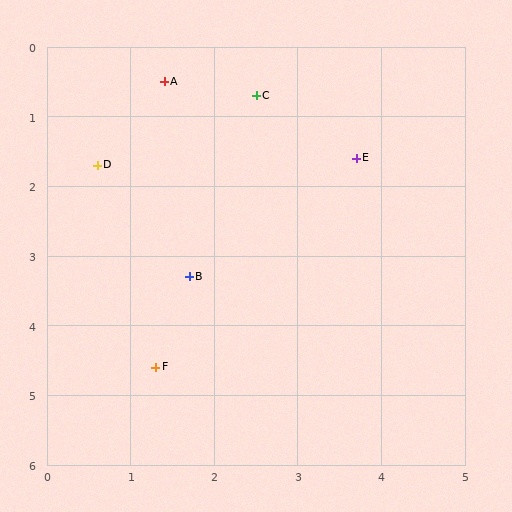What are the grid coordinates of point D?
Point D is at approximately (0.6, 1.7).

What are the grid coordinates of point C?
Point C is at approximately (2.5, 0.7).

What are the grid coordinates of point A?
Point A is at approximately (1.4, 0.5).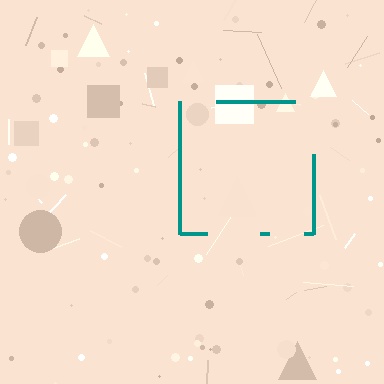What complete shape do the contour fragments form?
The contour fragments form a square.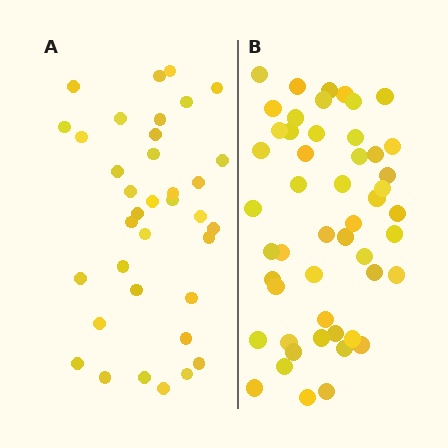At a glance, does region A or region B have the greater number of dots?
Region B (the right region) has more dots.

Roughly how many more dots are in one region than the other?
Region B has approximately 15 more dots than region A.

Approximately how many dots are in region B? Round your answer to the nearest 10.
About 50 dots.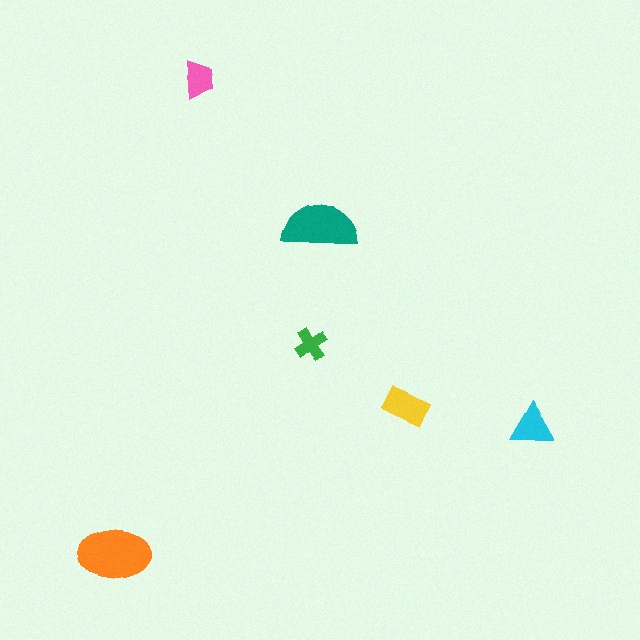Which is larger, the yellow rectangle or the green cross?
The yellow rectangle.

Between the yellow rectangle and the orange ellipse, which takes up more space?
The orange ellipse.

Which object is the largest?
The orange ellipse.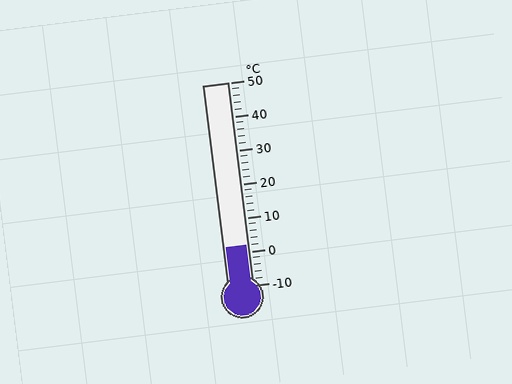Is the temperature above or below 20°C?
The temperature is below 20°C.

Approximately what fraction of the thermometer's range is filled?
The thermometer is filled to approximately 20% of its range.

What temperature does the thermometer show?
The thermometer shows approximately 2°C.